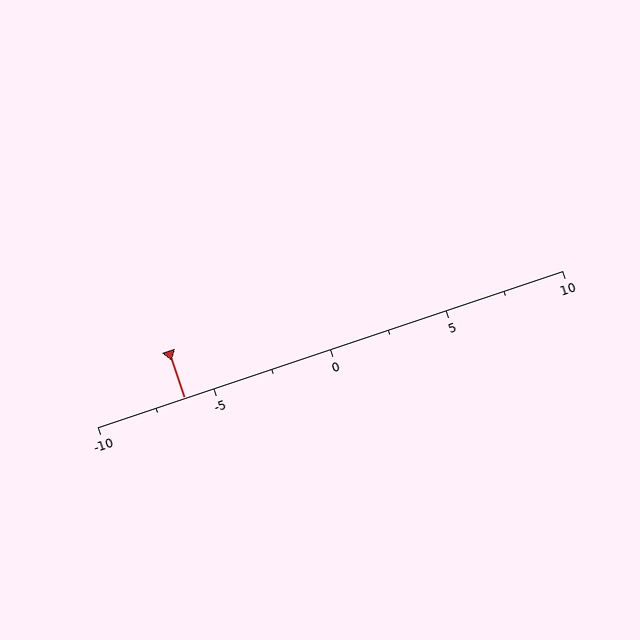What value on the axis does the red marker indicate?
The marker indicates approximately -6.2.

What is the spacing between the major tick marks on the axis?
The major ticks are spaced 5 apart.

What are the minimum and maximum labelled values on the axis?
The axis runs from -10 to 10.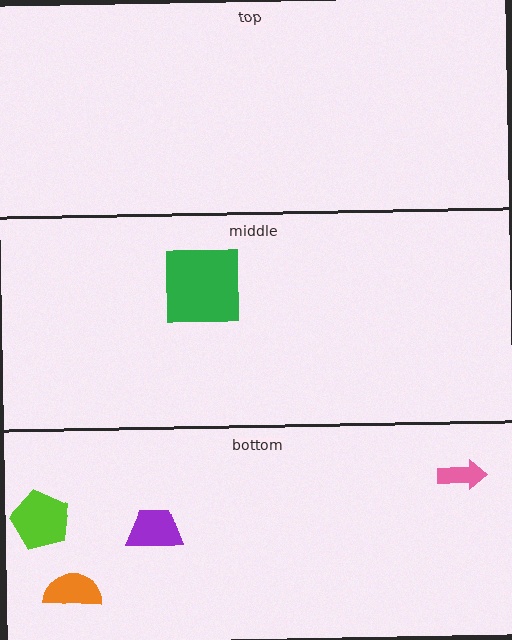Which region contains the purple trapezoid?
The bottom region.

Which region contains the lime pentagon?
The bottom region.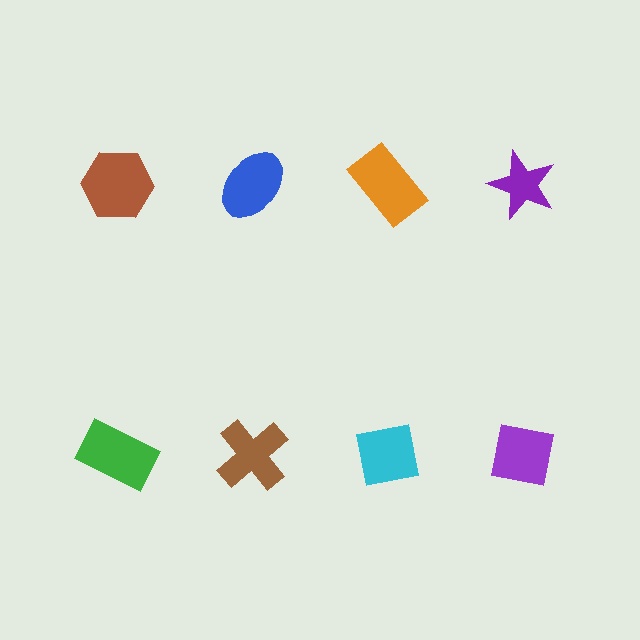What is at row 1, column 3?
An orange rectangle.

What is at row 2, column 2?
A brown cross.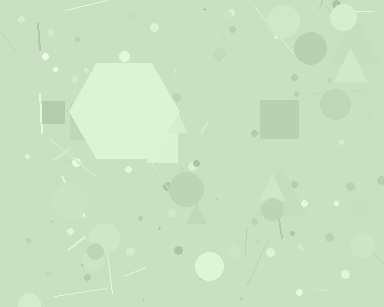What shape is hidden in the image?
A hexagon is hidden in the image.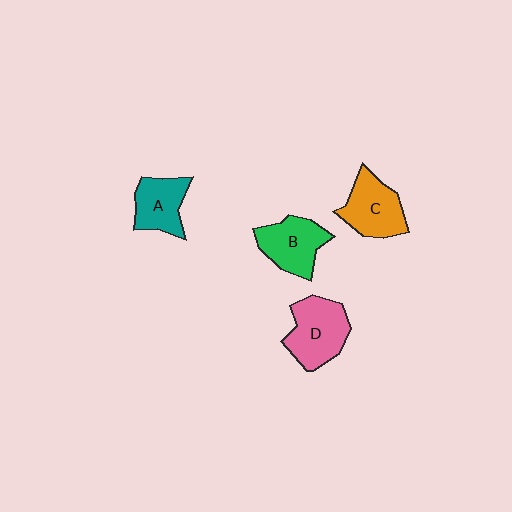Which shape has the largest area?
Shape D (pink).